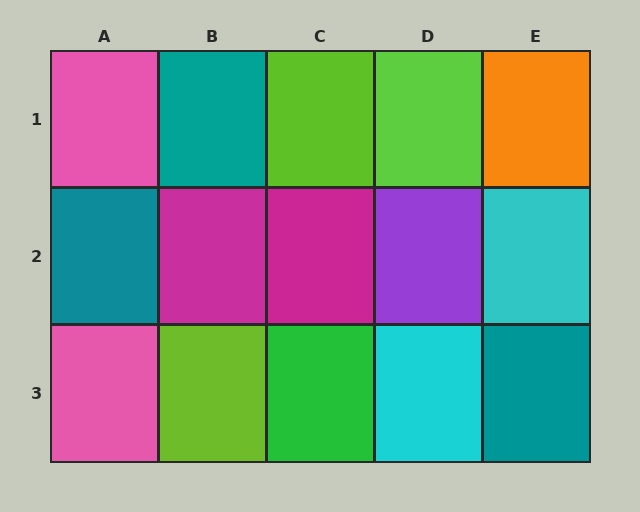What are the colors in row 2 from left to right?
Teal, magenta, magenta, purple, cyan.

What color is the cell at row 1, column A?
Pink.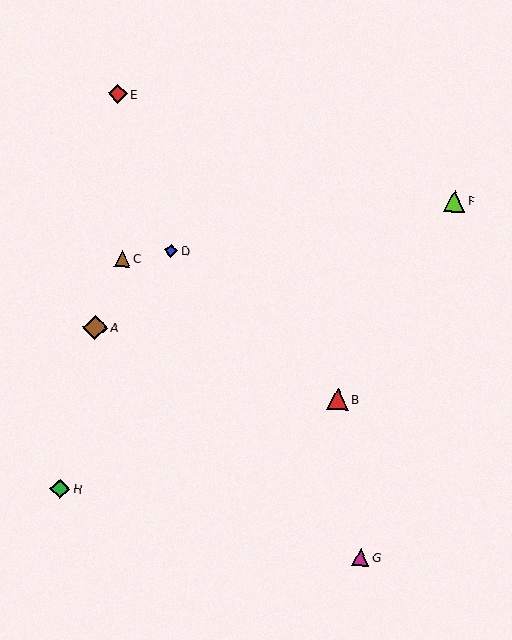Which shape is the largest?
The brown diamond (labeled A) is the largest.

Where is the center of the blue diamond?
The center of the blue diamond is at (171, 251).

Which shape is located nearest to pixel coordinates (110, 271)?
The brown triangle (labeled C) at (122, 259) is nearest to that location.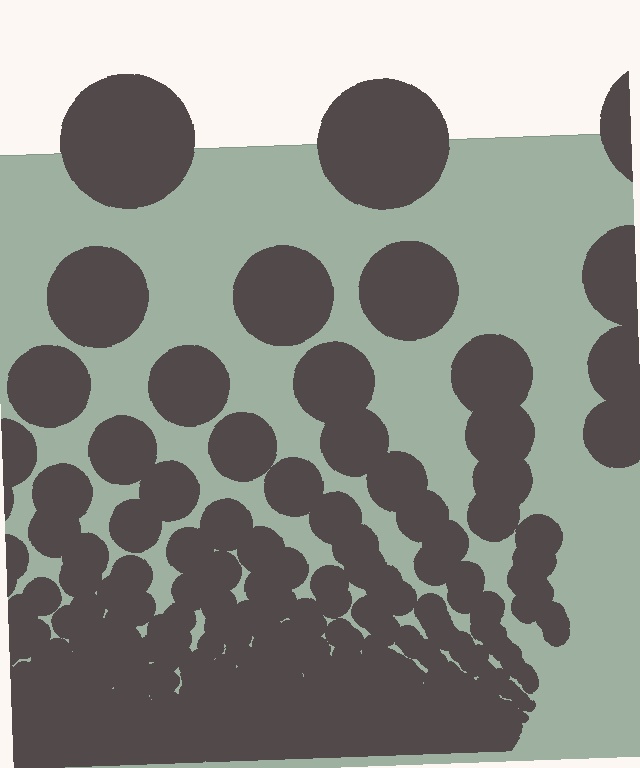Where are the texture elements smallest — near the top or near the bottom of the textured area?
Near the bottom.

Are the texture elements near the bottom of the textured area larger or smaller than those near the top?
Smaller. The gradient is inverted — elements near the bottom are smaller and denser.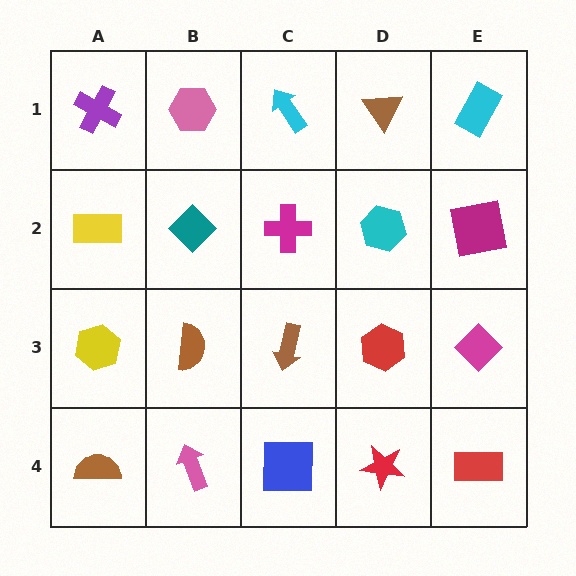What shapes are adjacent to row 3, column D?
A cyan hexagon (row 2, column D), a red star (row 4, column D), a brown arrow (row 3, column C), a magenta diamond (row 3, column E).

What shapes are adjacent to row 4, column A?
A yellow hexagon (row 3, column A), a pink arrow (row 4, column B).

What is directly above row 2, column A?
A purple cross.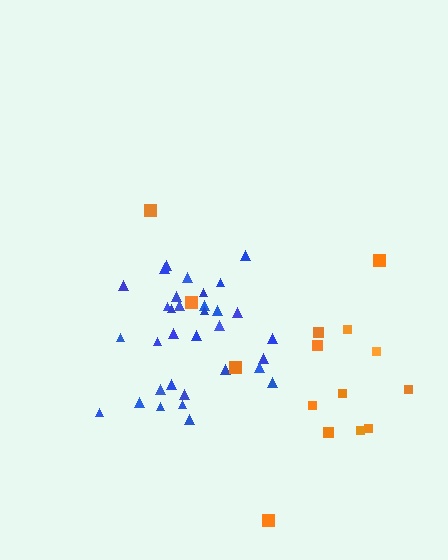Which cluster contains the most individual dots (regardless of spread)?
Blue (33).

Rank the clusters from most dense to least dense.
blue, orange.